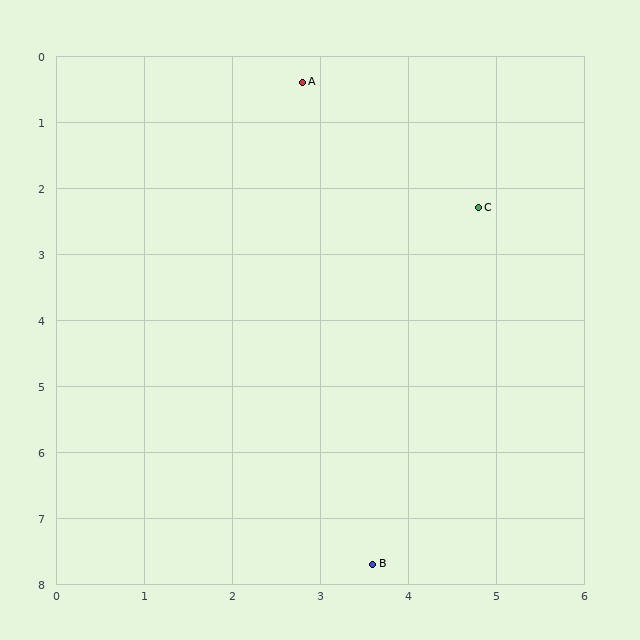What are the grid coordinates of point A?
Point A is at approximately (2.8, 0.4).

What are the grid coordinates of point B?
Point B is at approximately (3.6, 7.7).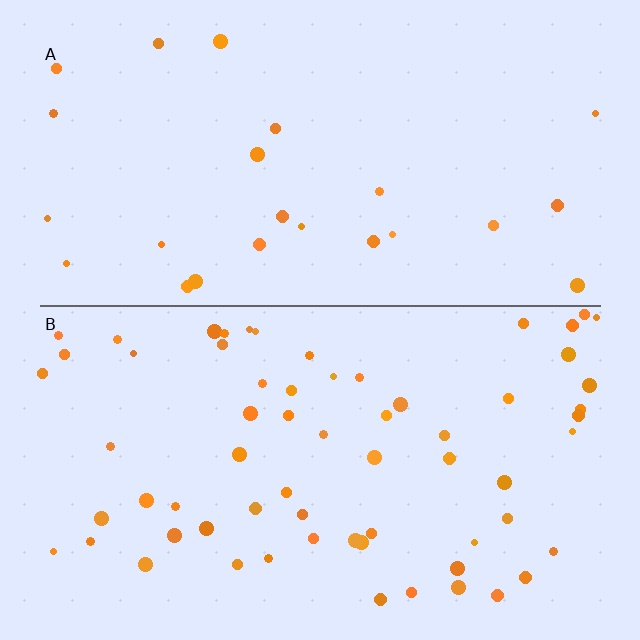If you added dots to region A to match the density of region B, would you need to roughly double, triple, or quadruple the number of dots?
Approximately triple.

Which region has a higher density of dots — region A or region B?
B (the bottom).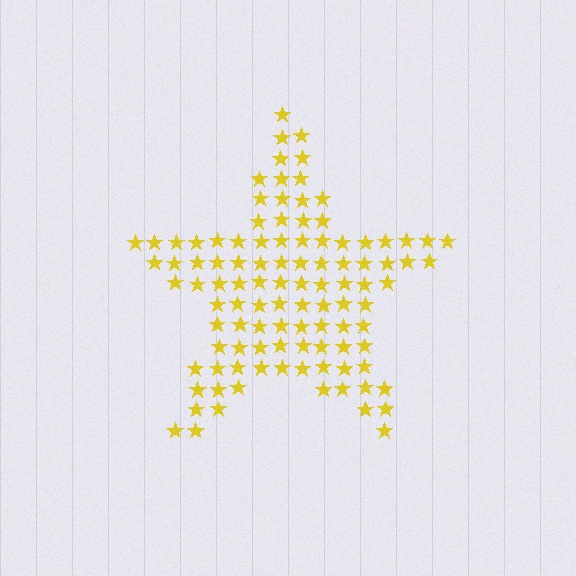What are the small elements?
The small elements are stars.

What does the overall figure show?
The overall figure shows a star.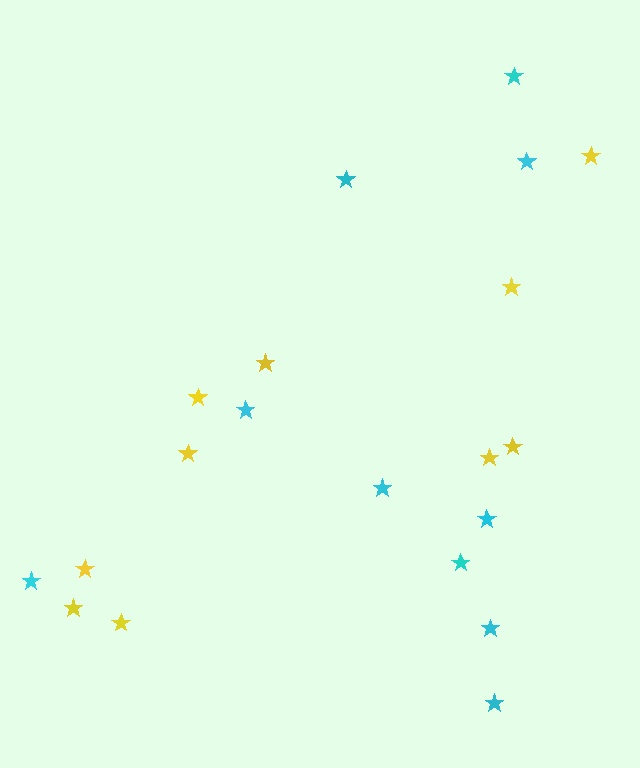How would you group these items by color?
There are 2 groups: one group of cyan stars (10) and one group of yellow stars (10).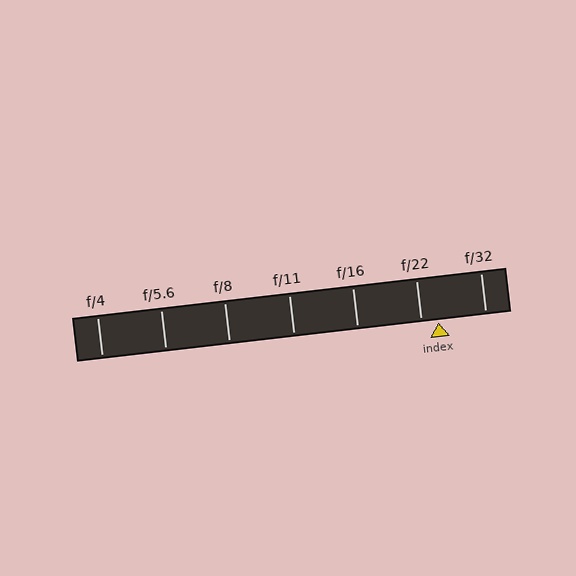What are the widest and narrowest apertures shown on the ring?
The widest aperture shown is f/4 and the narrowest is f/32.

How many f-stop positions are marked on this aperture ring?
There are 7 f-stop positions marked.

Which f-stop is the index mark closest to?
The index mark is closest to f/22.